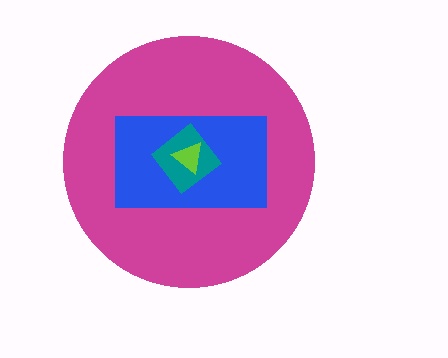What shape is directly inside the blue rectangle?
The teal diamond.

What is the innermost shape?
The lime triangle.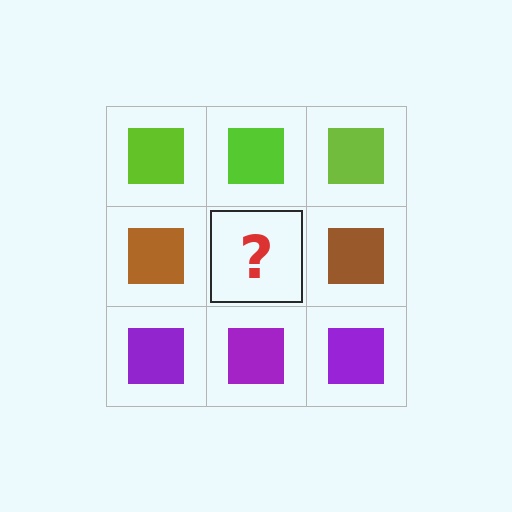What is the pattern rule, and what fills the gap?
The rule is that each row has a consistent color. The gap should be filled with a brown square.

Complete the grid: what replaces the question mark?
The question mark should be replaced with a brown square.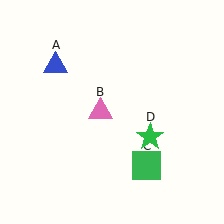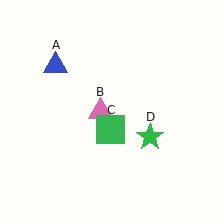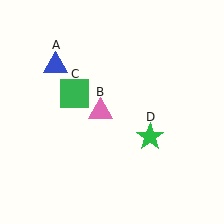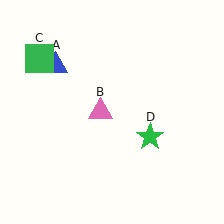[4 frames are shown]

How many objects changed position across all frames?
1 object changed position: green square (object C).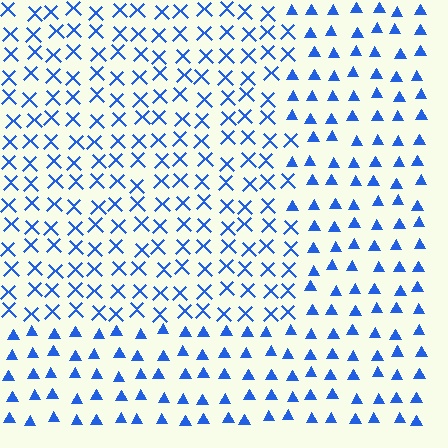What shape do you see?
I see a rectangle.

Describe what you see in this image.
The image is filled with small blue elements arranged in a uniform grid. A rectangle-shaped region contains X marks, while the surrounding area contains triangles. The boundary is defined purely by the change in element shape.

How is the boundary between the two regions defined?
The boundary is defined by a change in element shape: X marks inside vs. triangles outside. All elements share the same color and spacing.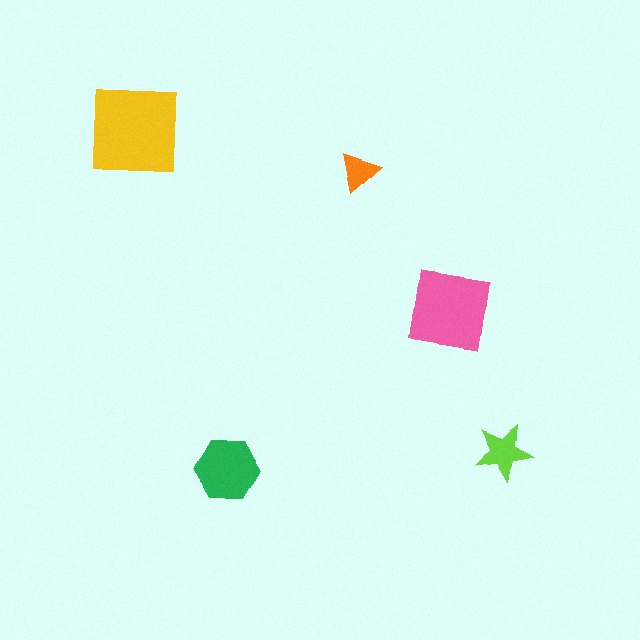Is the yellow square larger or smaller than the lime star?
Larger.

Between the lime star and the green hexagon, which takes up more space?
The green hexagon.